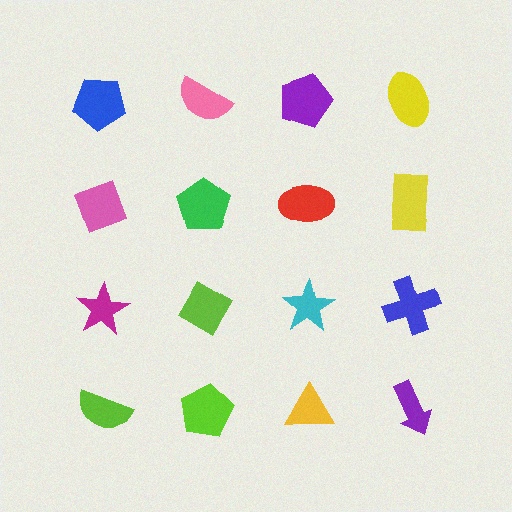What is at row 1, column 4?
A yellow ellipse.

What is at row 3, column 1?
A magenta star.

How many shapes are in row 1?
4 shapes.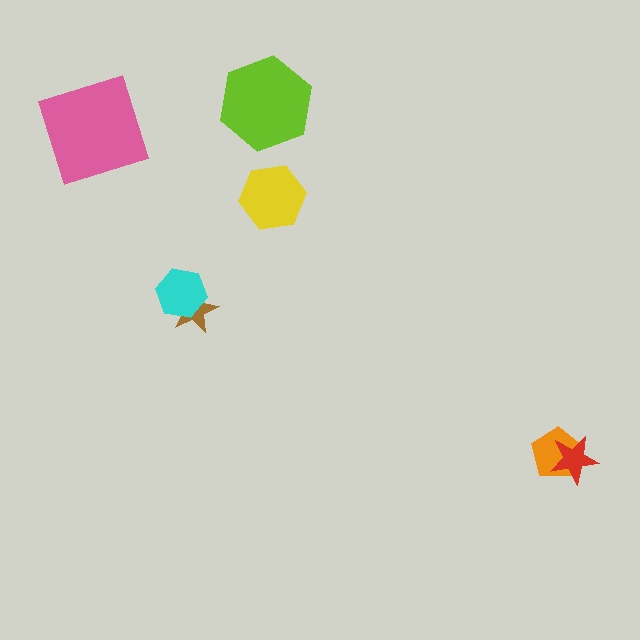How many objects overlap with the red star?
1 object overlaps with the red star.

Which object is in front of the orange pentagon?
The red star is in front of the orange pentagon.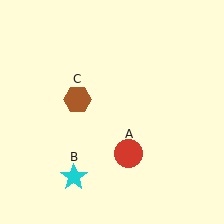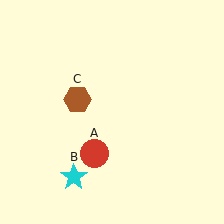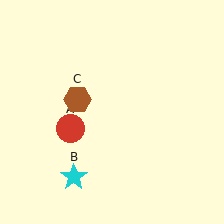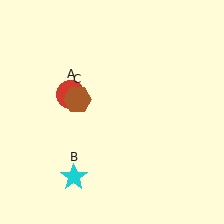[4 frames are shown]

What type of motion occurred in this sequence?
The red circle (object A) rotated clockwise around the center of the scene.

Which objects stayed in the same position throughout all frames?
Cyan star (object B) and brown hexagon (object C) remained stationary.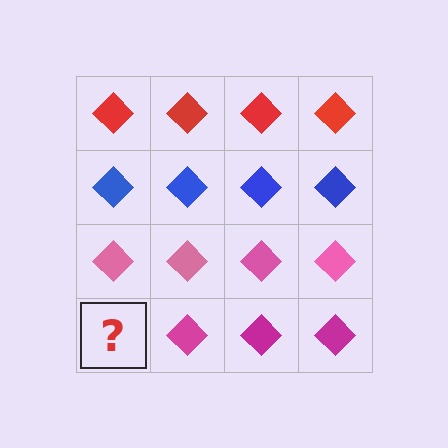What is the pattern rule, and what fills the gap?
The rule is that each row has a consistent color. The gap should be filled with a magenta diamond.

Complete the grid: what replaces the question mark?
The question mark should be replaced with a magenta diamond.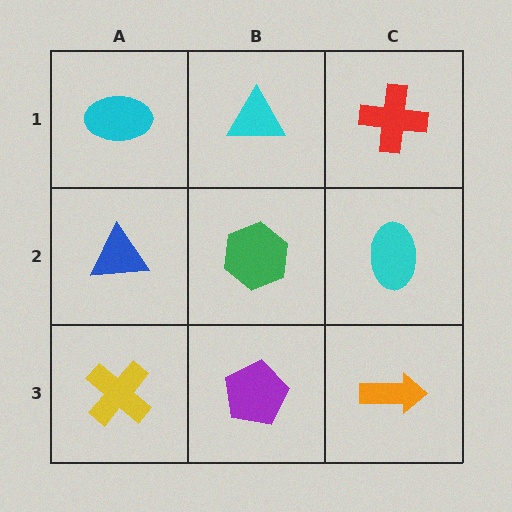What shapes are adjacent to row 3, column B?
A green hexagon (row 2, column B), a yellow cross (row 3, column A), an orange arrow (row 3, column C).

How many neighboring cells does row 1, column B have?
3.